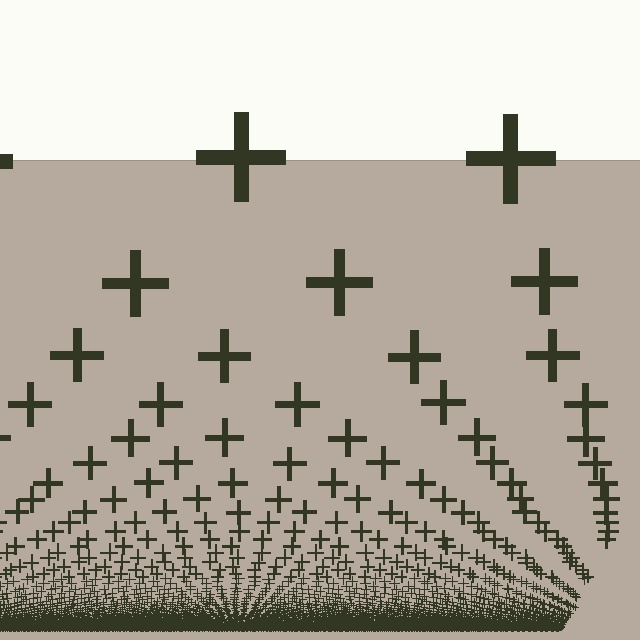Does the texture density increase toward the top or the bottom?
Density increases toward the bottom.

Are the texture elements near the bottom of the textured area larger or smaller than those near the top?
Smaller. The gradient is inverted — elements near the bottom are smaller and denser.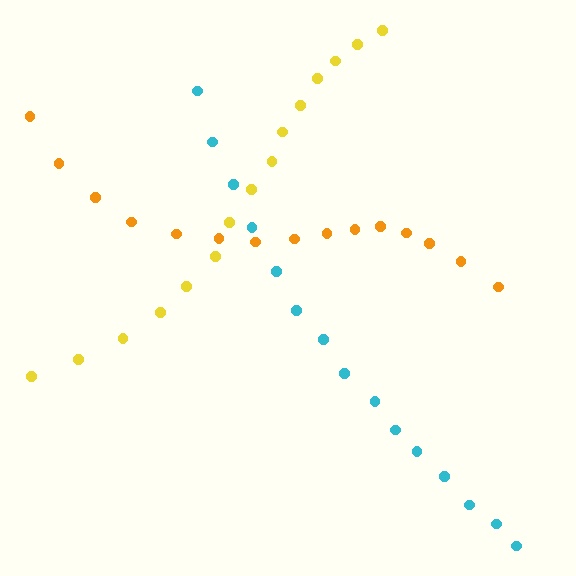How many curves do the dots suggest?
There are 3 distinct paths.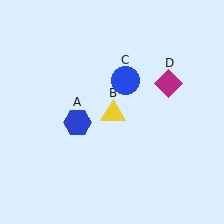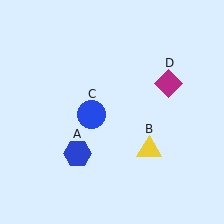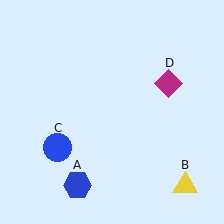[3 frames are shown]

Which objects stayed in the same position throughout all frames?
Magenta diamond (object D) remained stationary.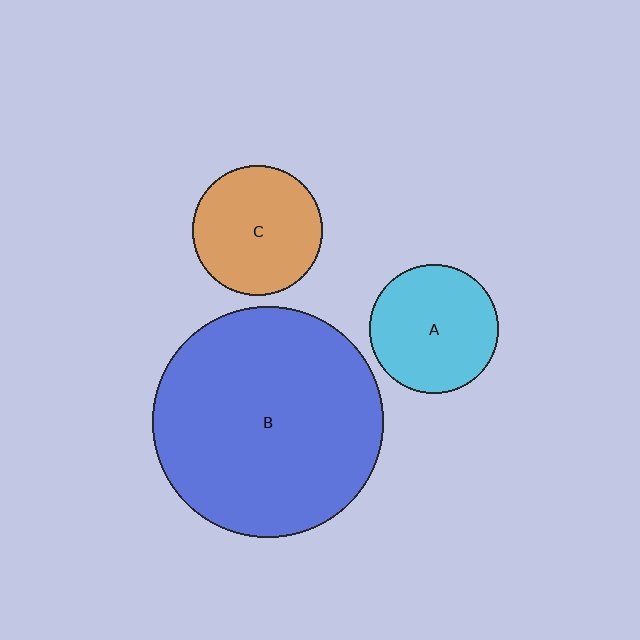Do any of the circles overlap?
No, none of the circles overlap.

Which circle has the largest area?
Circle B (blue).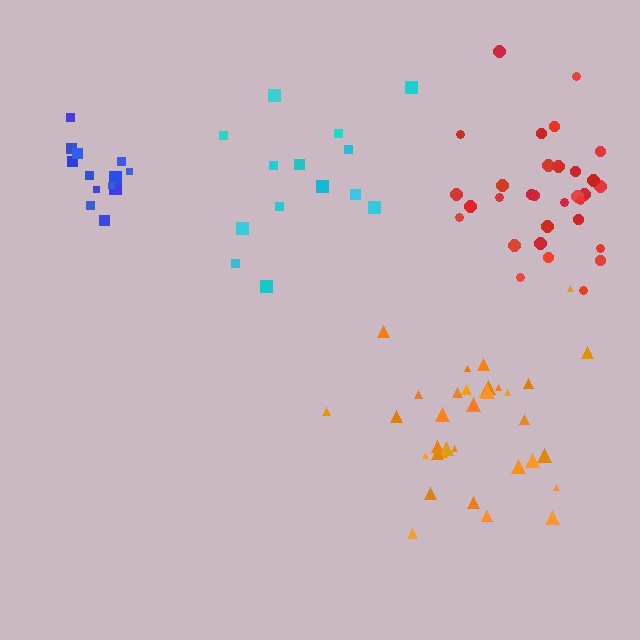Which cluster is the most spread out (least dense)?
Cyan.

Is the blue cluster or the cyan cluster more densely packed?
Blue.